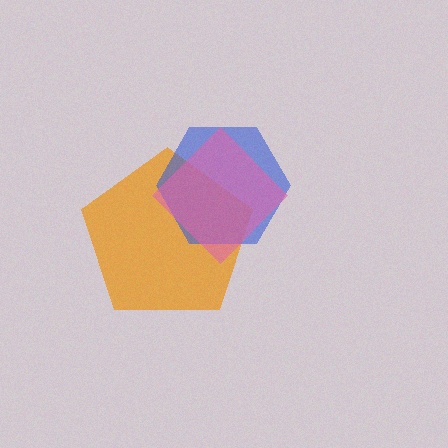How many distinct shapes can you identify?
There are 3 distinct shapes: an orange pentagon, a blue hexagon, a pink diamond.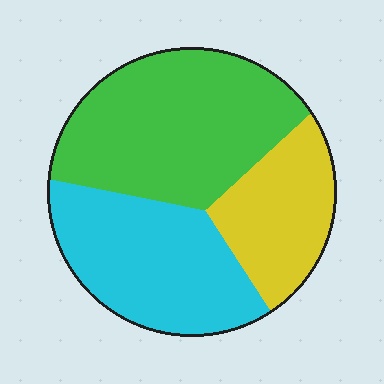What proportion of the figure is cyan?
Cyan covers about 35% of the figure.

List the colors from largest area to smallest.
From largest to smallest: green, cyan, yellow.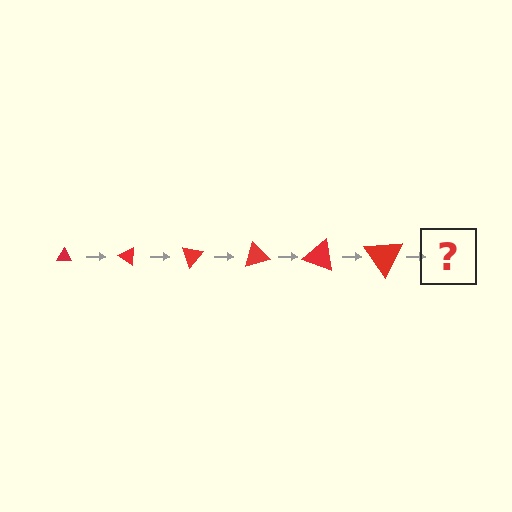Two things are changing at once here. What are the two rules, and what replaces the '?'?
The two rules are that the triangle grows larger each step and it rotates 35 degrees each step. The '?' should be a triangle, larger than the previous one and rotated 210 degrees from the start.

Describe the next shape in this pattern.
It should be a triangle, larger than the previous one and rotated 210 degrees from the start.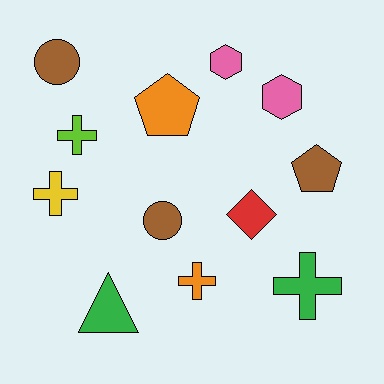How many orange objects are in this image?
There are 2 orange objects.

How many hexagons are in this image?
There are 2 hexagons.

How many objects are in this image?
There are 12 objects.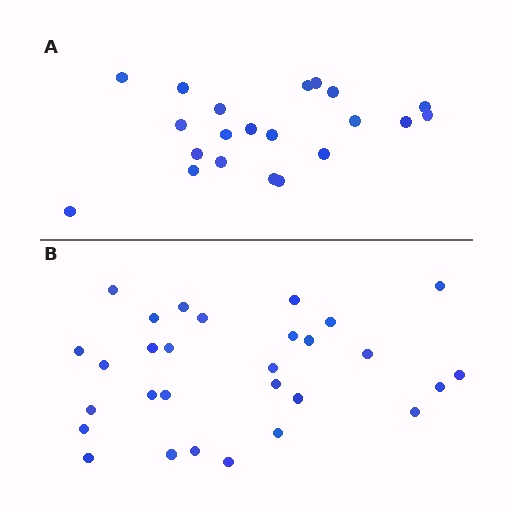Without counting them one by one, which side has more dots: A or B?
Region B (the bottom region) has more dots.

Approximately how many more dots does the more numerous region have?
Region B has roughly 8 or so more dots than region A.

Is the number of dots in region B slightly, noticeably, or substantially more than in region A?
Region B has noticeably more, but not dramatically so. The ratio is roughly 1.4 to 1.